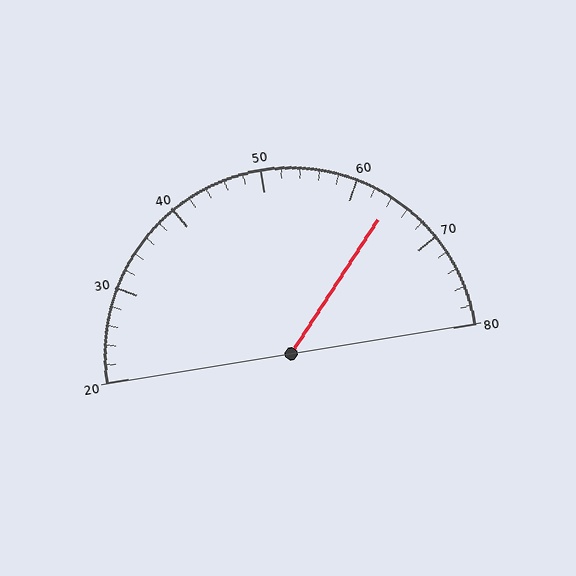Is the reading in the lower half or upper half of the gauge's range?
The reading is in the upper half of the range (20 to 80).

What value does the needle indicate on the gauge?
The needle indicates approximately 64.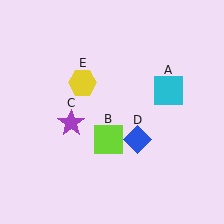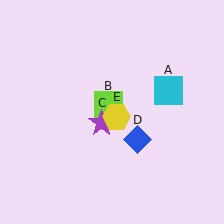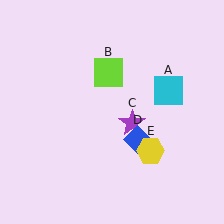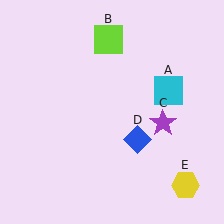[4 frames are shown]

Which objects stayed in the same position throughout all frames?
Cyan square (object A) and blue diamond (object D) remained stationary.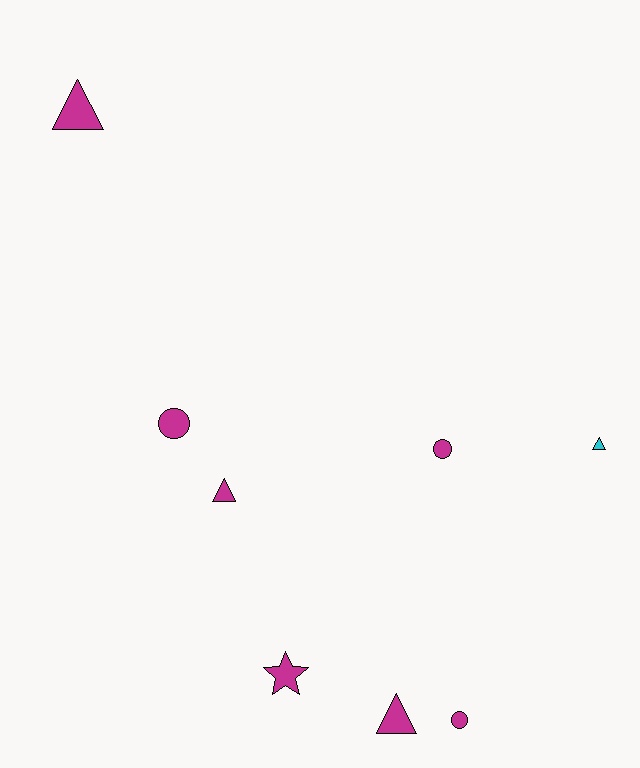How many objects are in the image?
There are 8 objects.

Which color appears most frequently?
Magenta, with 7 objects.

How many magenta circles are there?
There are 3 magenta circles.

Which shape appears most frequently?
Triangle, with 4 objects.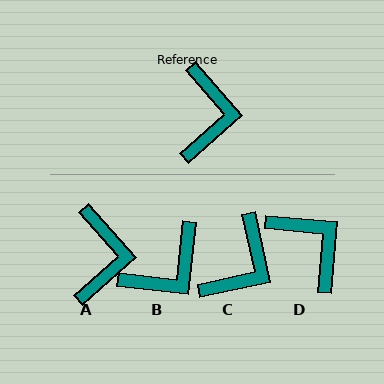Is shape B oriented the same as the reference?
No, it is off by about 47 degrees.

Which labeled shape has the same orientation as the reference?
A.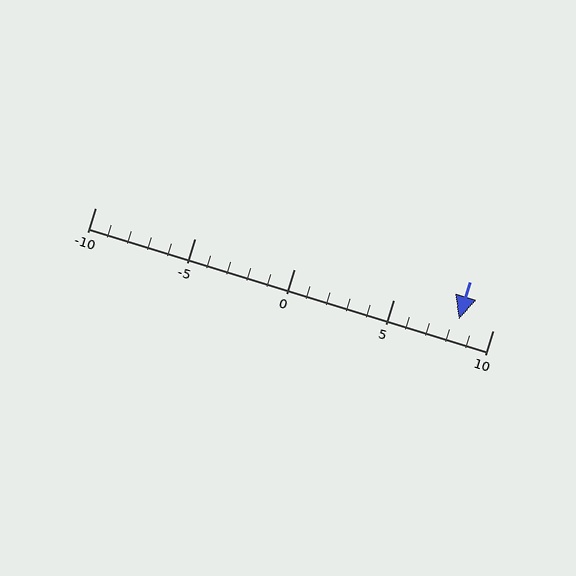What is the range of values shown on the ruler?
The ruler shows values from -10 to 10.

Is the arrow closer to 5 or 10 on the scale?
The arrow is closer to 10.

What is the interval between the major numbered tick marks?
The major tick marks are spaced 5 units apart.